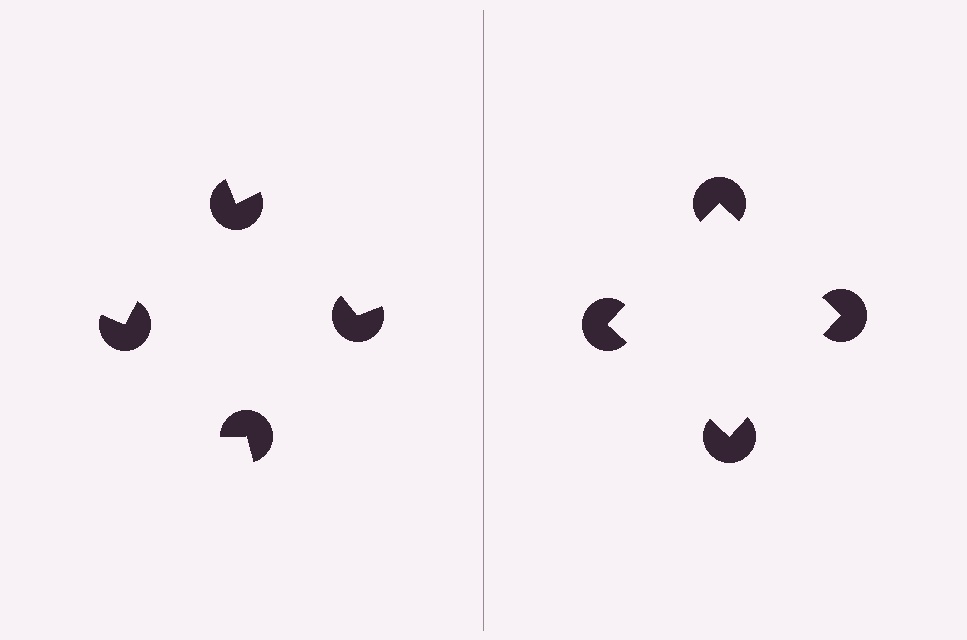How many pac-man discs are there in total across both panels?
8 — 4 on each side.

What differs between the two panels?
The pac-man discs are positioned identically on both sides; only the wedge orientations differ. On the right they align to a square; on the left they are misaligned.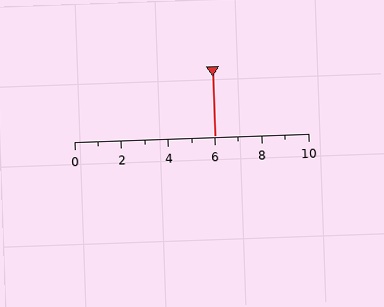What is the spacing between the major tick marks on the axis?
The major ticks are spaced 2 apart.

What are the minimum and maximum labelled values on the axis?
The axis runs from 0 to 10.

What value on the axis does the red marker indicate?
The marker indicates approximately 6.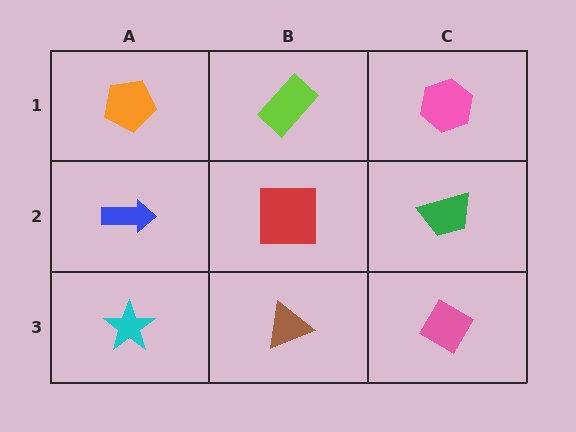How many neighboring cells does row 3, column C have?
2.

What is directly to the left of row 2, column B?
A blue arrow.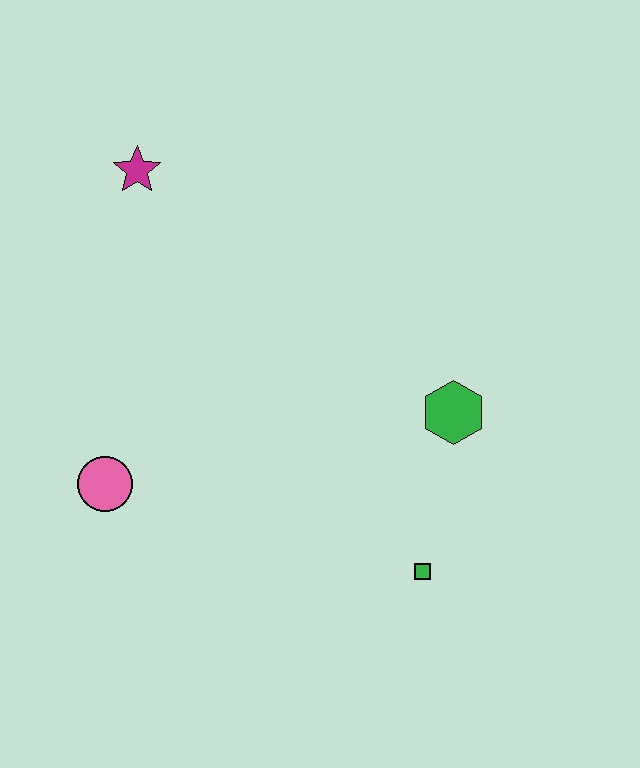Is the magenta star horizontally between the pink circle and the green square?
Yes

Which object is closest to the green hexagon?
The green square is closest to the green hexagon.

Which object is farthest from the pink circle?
The green hexagon is farthest from the pink circle.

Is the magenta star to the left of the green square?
Yes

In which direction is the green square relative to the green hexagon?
The green square is below the green hexagon.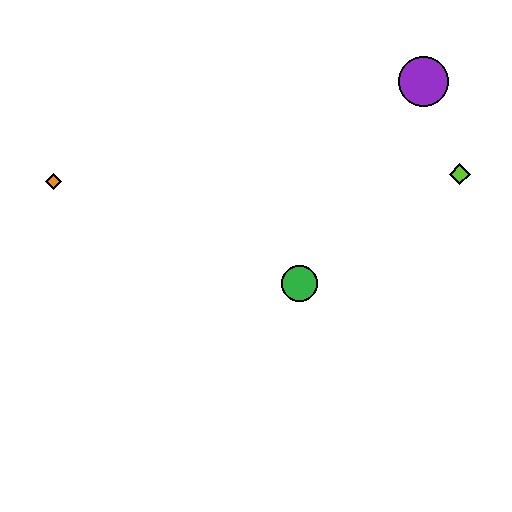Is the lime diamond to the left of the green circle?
No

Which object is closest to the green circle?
The lime diamond is closest to the green circle.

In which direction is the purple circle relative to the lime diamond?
The purple circle is above the lime diamond.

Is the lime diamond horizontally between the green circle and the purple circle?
No